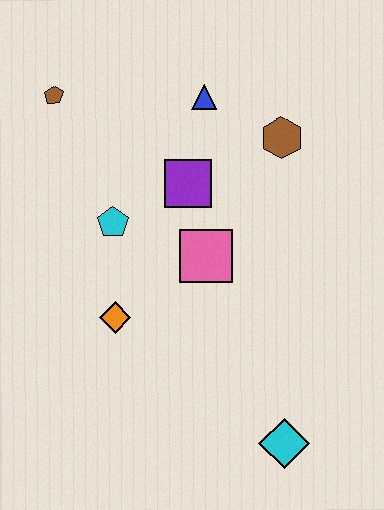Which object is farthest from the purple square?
The cyan diamond is farthest from the purple square.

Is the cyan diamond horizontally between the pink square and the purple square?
No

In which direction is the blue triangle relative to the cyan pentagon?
The blue triangle is above the cyan pentagon.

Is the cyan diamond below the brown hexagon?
Yes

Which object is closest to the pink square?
The purple square is closest to the pink square.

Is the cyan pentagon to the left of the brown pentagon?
No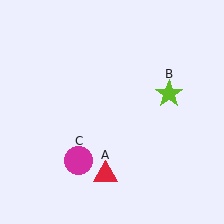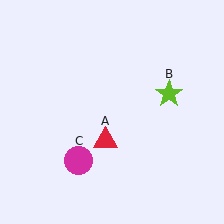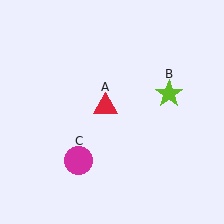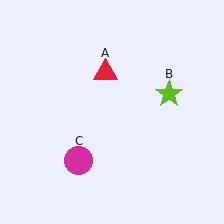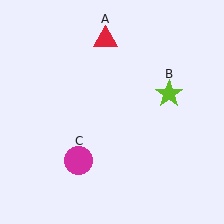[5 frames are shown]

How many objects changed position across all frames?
1 object changed position: red triangle (object A).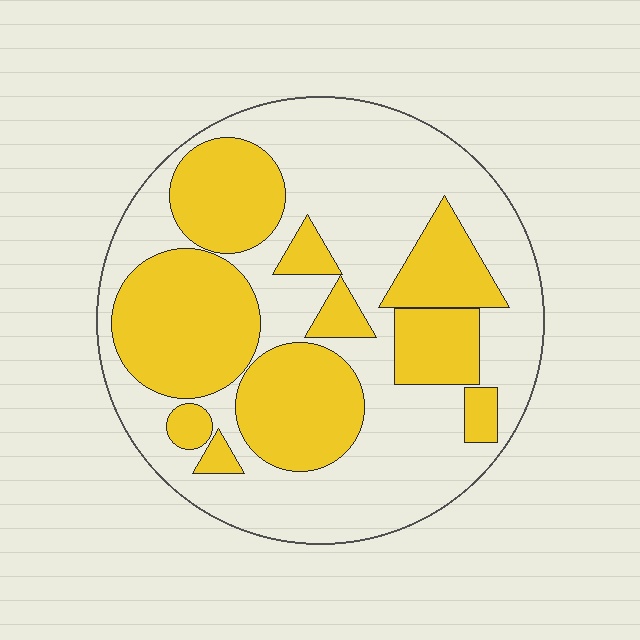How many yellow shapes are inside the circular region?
10.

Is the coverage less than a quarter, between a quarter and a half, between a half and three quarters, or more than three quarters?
Between a quarter and a half.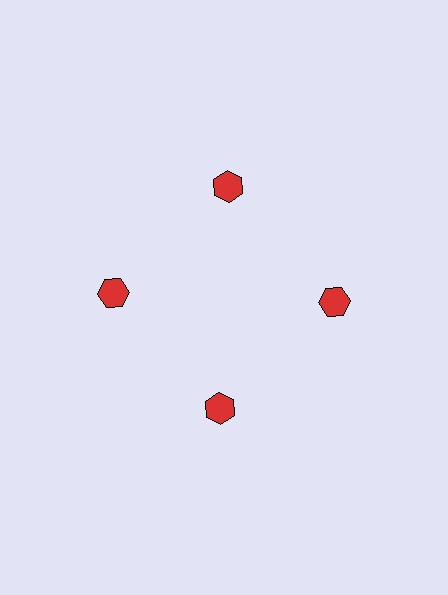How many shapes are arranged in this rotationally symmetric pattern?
There are 4 shapes, arranged in 4 groups of 1.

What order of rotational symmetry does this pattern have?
This pattern has 4-fold rotational symmetry.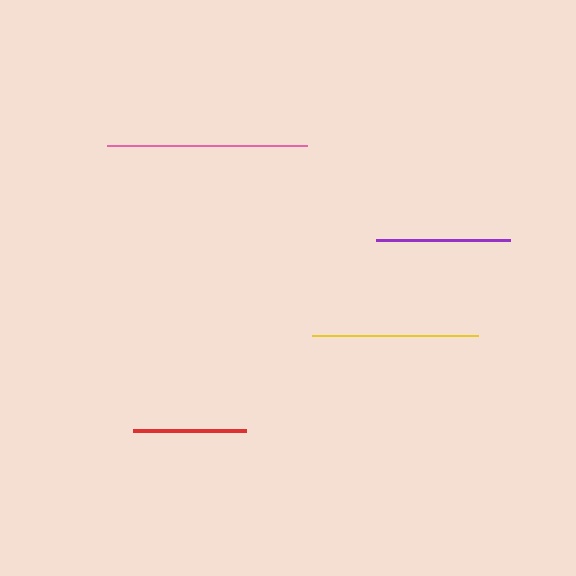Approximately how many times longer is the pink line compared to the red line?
The pink line is approximately 1.8 times the length of the red line.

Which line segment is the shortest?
The red line is the shortest at approximately 113 pixels.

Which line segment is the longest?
The pink line is the longest at approximately 199 pixels.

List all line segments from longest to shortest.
From longest to shortest: pink, yellow, purple, red.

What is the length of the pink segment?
The pink segment is approximately 199 pixels long.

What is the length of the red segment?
The red segment is approximately 113 pixels long.